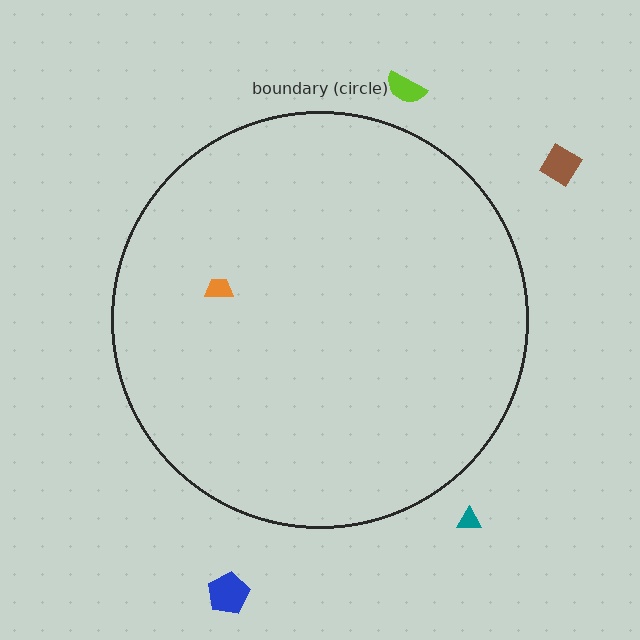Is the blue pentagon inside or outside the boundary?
Outside.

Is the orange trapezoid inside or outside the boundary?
Inside.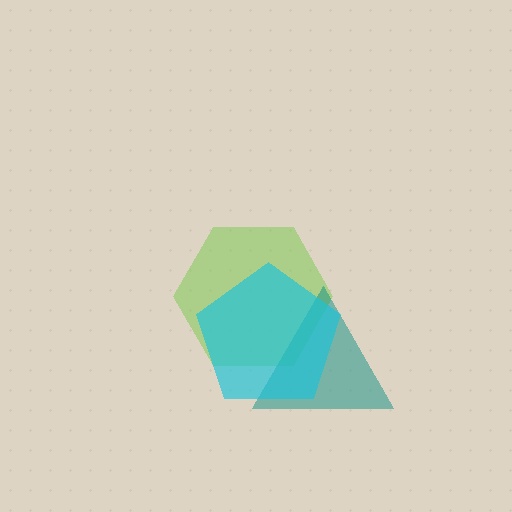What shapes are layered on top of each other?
The layered shapes are: a lime hexagon, a teal triangle, a cyan pentagon.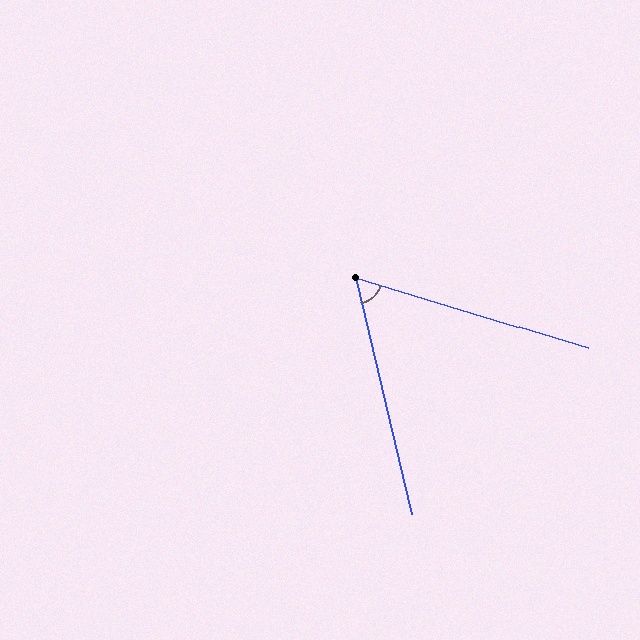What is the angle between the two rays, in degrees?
Approximately 60 degrees.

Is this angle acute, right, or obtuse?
It is acute.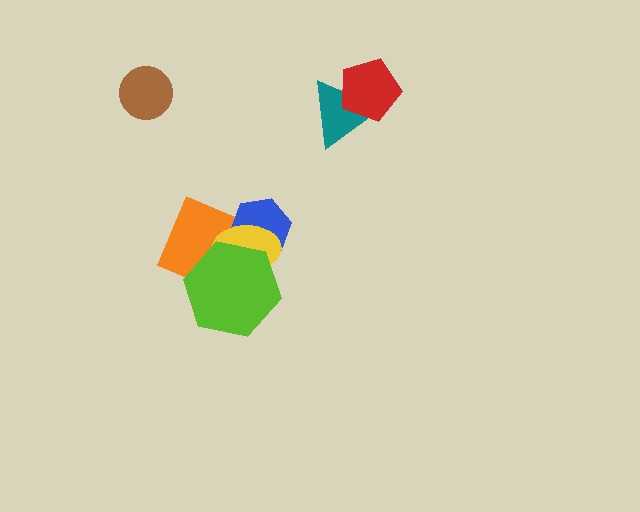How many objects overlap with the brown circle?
0 objects overlap with the brown circle.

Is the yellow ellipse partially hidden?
Yes, it is partially covered by another shape.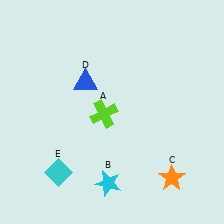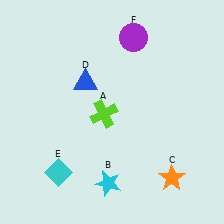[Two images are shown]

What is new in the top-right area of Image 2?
A purple circle (F) was added in the top-right area of Image 2.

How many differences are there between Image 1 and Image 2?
There is 1 difference between the two images.